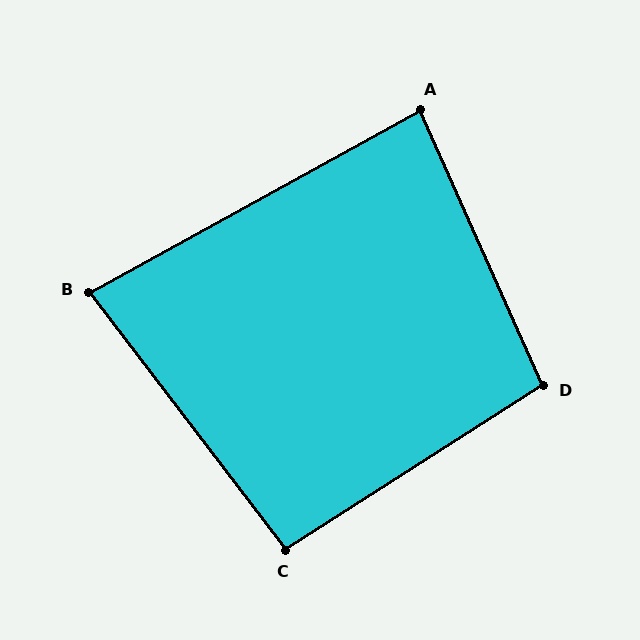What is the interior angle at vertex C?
Approximately 95 degrees (approximately right).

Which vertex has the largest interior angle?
D, at approximately 99 degrees.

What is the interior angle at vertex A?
Approximately 85 degrees (approximately right).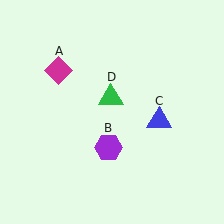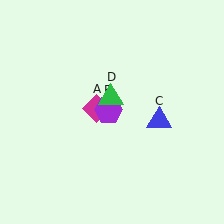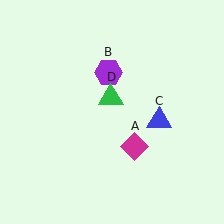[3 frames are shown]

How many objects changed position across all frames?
2 objects changed position: magenta diamond (object A), purple hexagon (object B).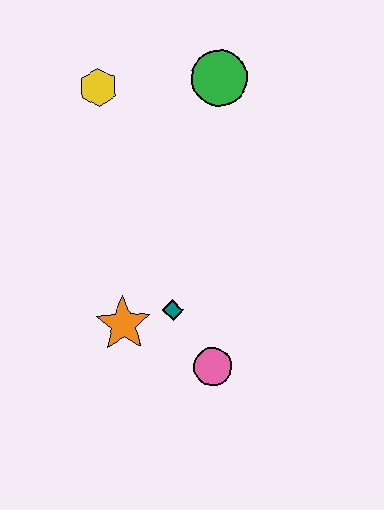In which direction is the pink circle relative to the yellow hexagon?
The pink circle is below the yellow hexagon.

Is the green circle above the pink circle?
Yes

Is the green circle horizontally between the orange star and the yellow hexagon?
No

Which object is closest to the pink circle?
The teal diamond is closest to the pink circle.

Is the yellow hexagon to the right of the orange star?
No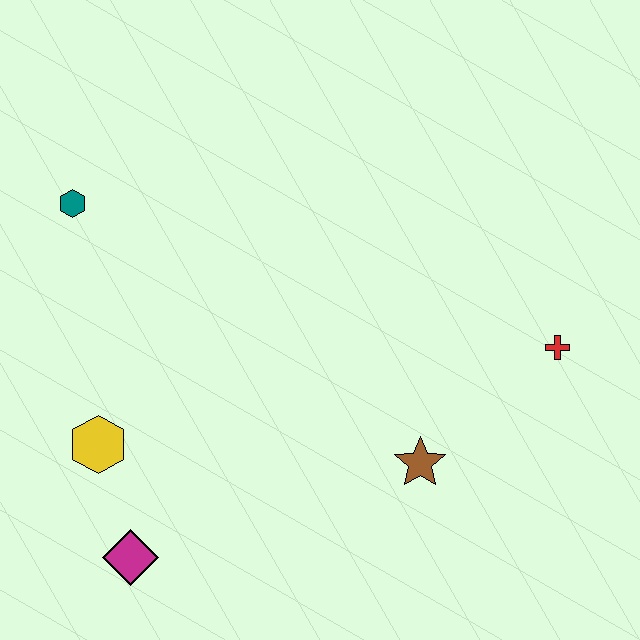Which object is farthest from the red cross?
The teal hexagon is farthest from the red cross.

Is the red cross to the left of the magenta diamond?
No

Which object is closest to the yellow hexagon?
The magenta diamond is closest to the yellow hexagon.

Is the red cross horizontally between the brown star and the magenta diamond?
No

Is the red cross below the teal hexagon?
Yes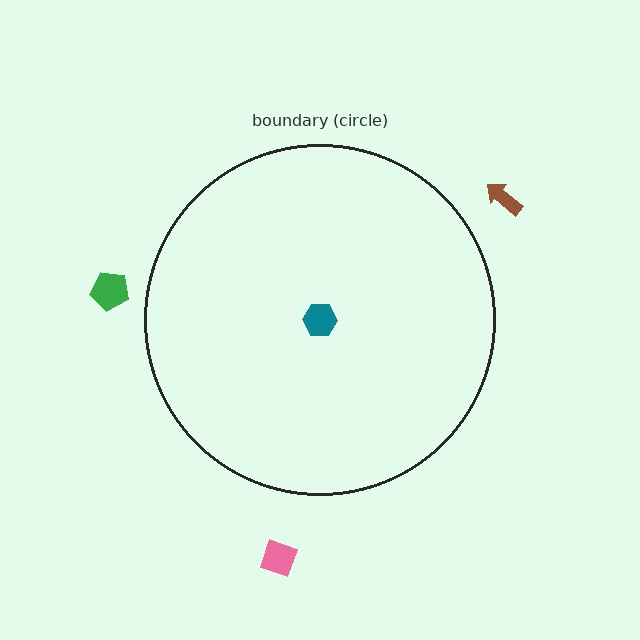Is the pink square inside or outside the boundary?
Outside.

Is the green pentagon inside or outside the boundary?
Outside.